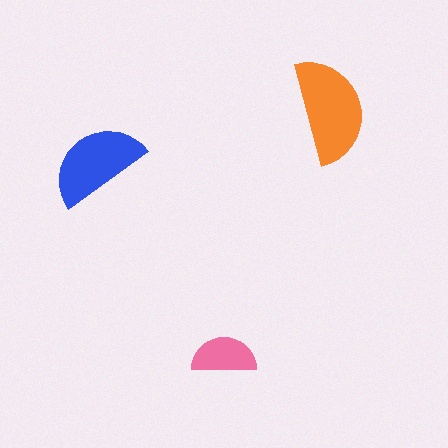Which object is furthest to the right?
The orange semicircle is rightmost.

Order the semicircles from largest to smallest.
the orange one, the blue one, the pink one.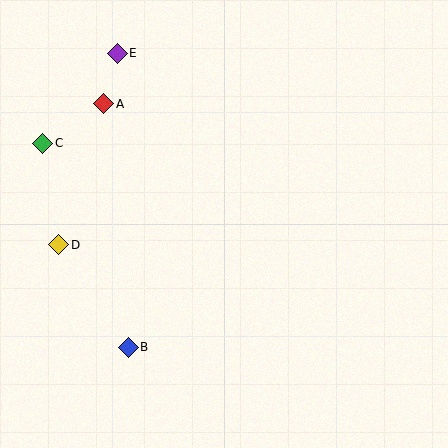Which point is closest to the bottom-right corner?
Point B is closest to the bottom-right corner.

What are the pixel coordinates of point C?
Point C is at (43, 143).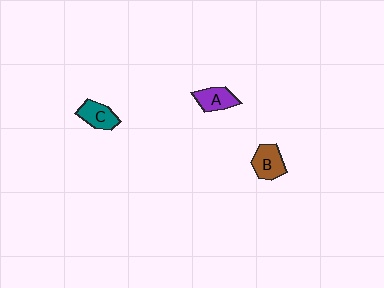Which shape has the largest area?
Shape B (brown).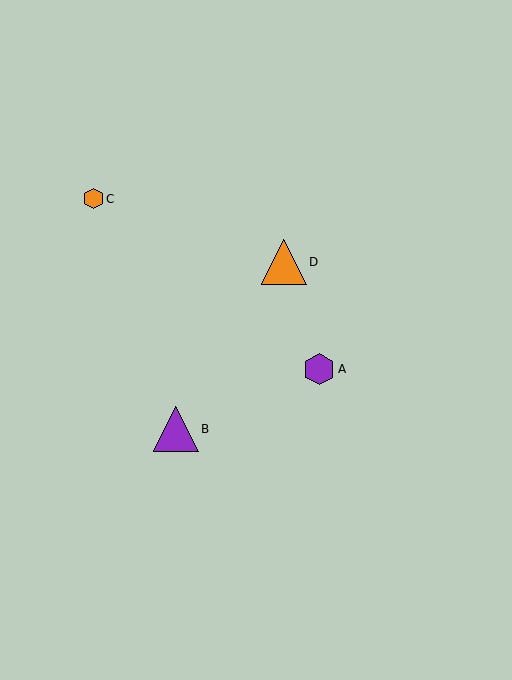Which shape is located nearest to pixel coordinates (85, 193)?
The orange hexagon (labeled C) at (93, 199) is nearest to that location.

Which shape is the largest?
The orange triangle (labeled D) is the largest.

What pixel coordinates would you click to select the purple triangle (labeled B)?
Click at (176, 429) to select the purple triangle B.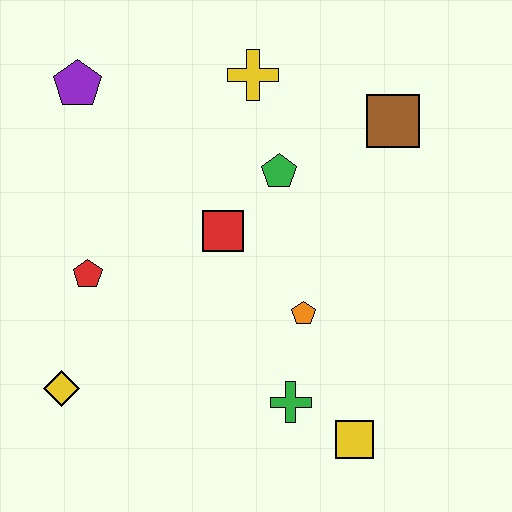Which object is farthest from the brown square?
The yellow diamond is farthest from the brown square.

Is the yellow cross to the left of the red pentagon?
No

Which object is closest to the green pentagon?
The red square is closest to the green pentagon.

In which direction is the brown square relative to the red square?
The brown square is to the right of the red square.